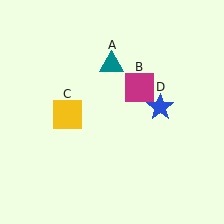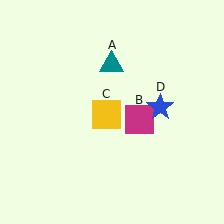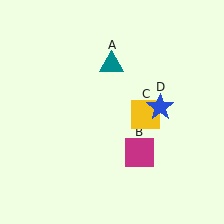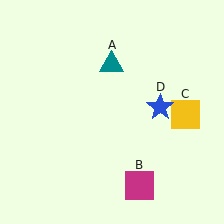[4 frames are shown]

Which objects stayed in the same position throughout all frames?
Teal triangle (object A) and blue star (object D) remained stationary.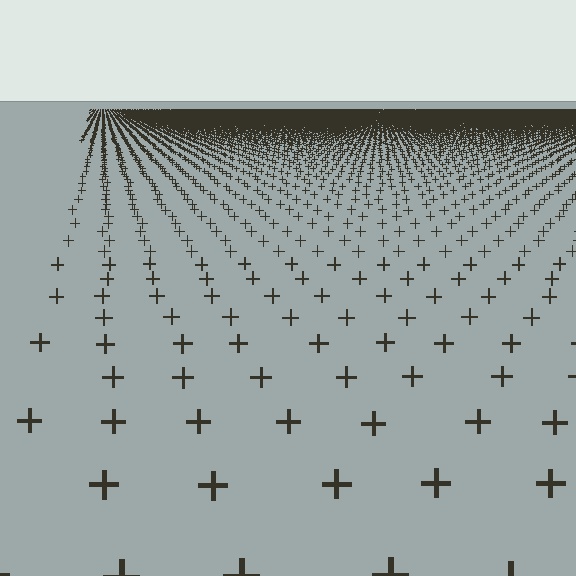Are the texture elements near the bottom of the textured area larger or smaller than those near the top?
Larger. Near the bottom, elements are closer to the viewer and appear at a bigger on-screen size.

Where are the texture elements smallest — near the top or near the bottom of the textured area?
Near the top.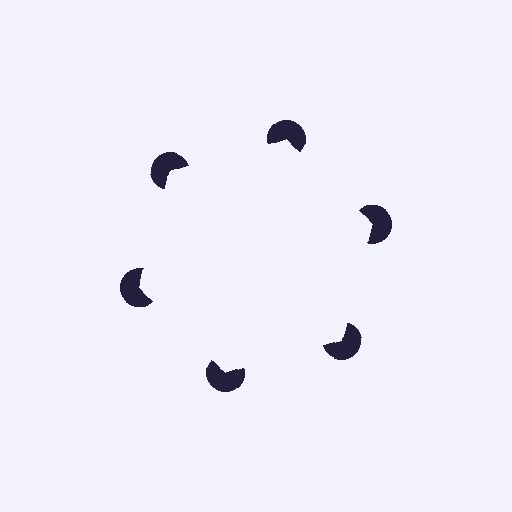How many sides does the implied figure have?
6 sides.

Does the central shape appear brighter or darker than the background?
It typically appears slightly brighter than the background, even though no actual brightness change is drawn.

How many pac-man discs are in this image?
There are 6 — one at each vertex of the illusory hexagon.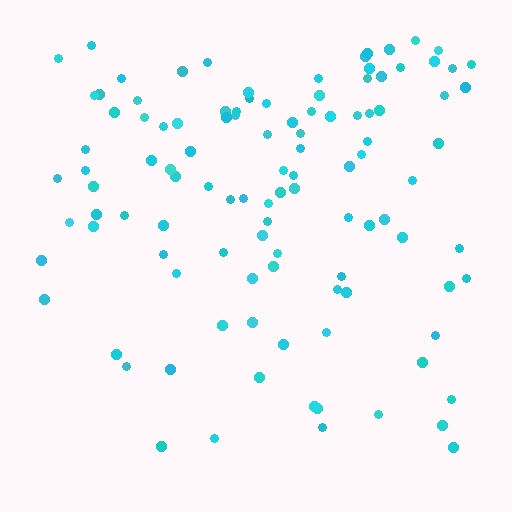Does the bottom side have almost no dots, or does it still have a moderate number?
Still a moderate number, just noticeably fewer than the top.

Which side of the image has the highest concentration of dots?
The top.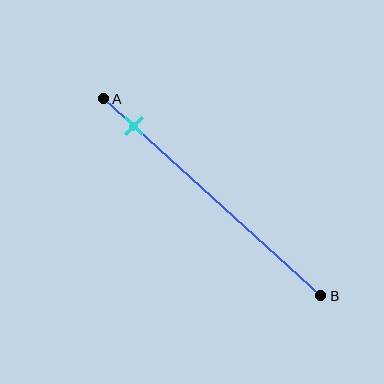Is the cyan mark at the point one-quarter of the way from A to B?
No, the mark is at about 15% from A, not at the 25% one-quarter point.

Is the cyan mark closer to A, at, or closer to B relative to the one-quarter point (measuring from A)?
The cyan mark is closer to point A than the one-quarter point of segment AB.